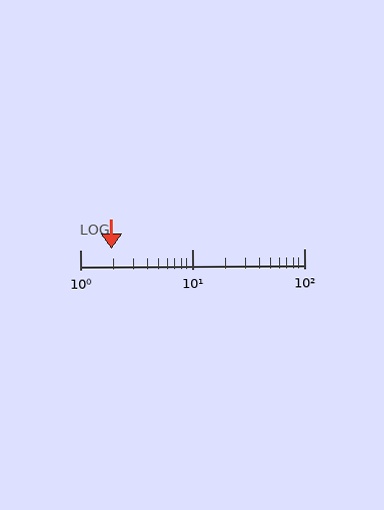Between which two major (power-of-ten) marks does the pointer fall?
The pointer is between 1 and 10.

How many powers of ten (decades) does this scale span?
The scale spans 2 decades, from 1 to 100.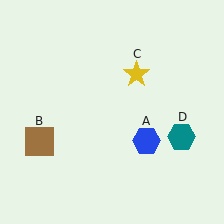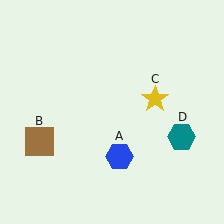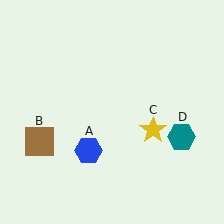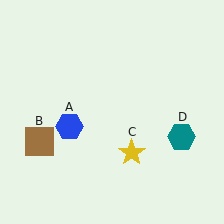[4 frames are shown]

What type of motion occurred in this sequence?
The blue hexagon (object A), yellow star (object C) rotated clockwise around the center of the scene.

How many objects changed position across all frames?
2 objects changed position: blue hexagon (object A), yellow star (object C).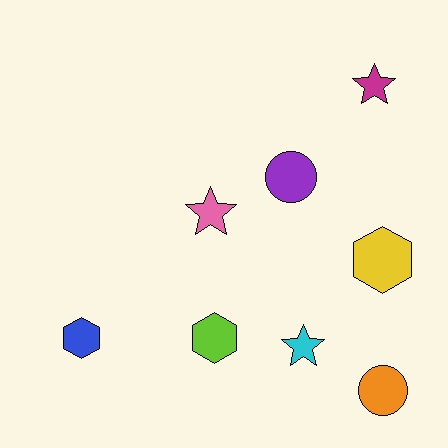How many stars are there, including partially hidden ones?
There are 3 stars.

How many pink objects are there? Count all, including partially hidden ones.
There is 1 pink object.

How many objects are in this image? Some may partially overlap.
There are 8 objects.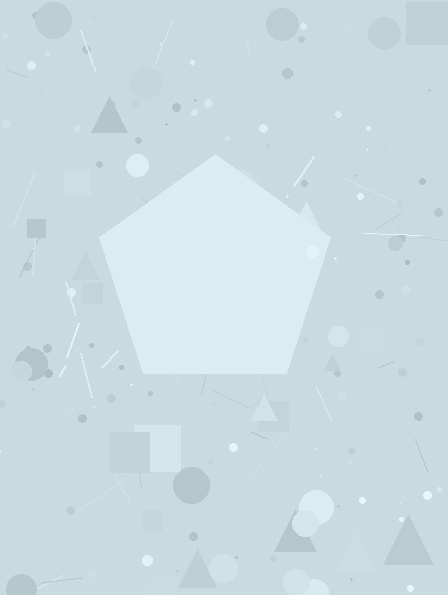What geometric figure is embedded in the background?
A pentagon is embedded in the background.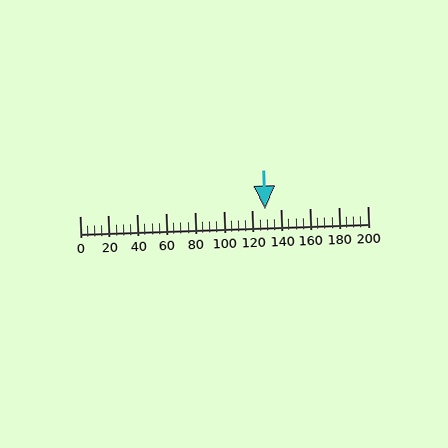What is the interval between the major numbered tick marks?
The major tick marks are spaced 20 units apart.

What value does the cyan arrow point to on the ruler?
The cyan arrow points to approximately 129.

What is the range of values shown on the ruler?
The ruler shows values from 0 to 200.